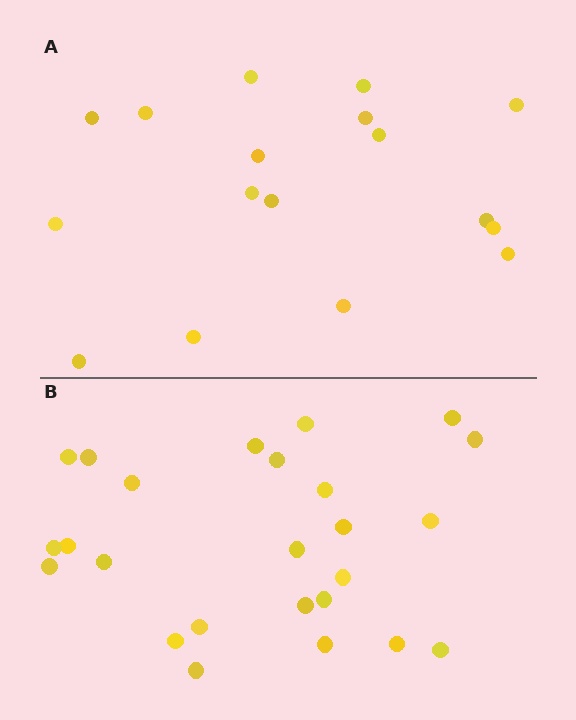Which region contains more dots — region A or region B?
Region B (the bottom region) has more dots.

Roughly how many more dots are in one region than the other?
Region B has roughly 8 or so more dots than region A.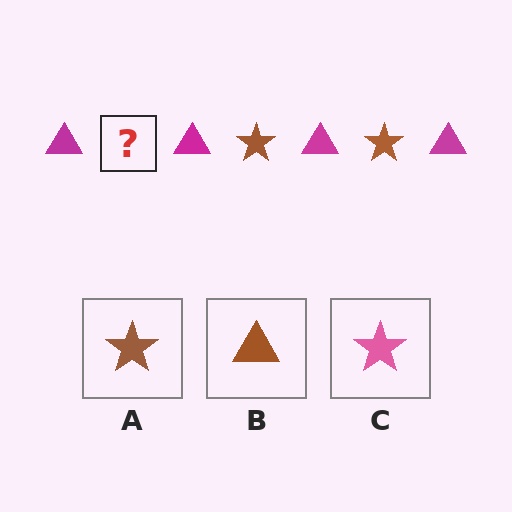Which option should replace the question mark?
Option A.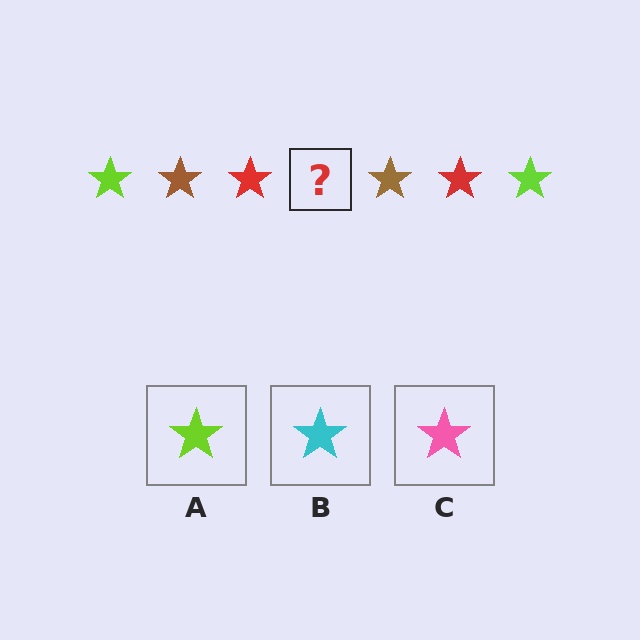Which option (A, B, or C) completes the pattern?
A.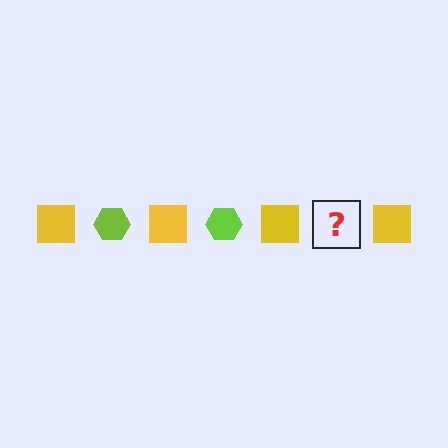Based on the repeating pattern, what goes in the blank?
The blank should be a lime hexagon.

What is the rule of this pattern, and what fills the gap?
The rule is that the pattern alternates between yellow square and lime hexagon. The gap should be filled with a lime hexagon.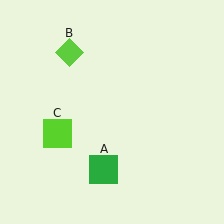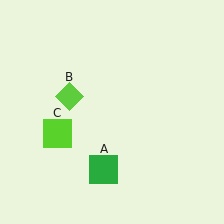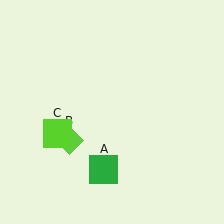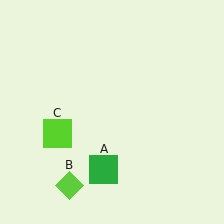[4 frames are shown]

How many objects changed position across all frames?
1 object changed position: lime diamond (object B).